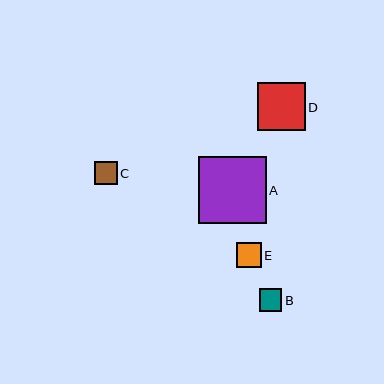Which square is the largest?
Square A is the largest with a size of approximately 67 pixels.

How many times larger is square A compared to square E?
Square A is approximately 2.7 times the size of square E.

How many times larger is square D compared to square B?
Square D is approximately 2.1 times the size of square B.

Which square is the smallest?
Square B is the smallest with a size of approximately 23 pixels.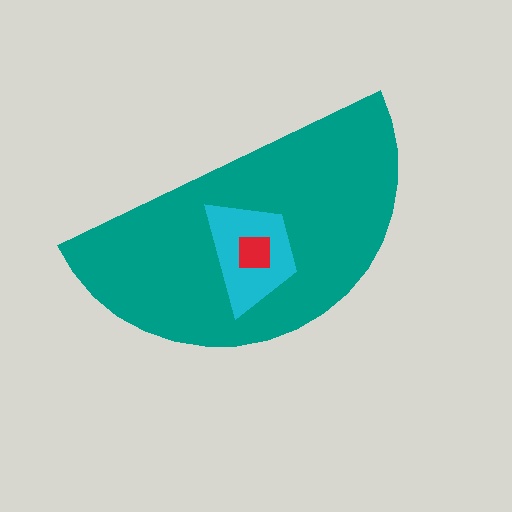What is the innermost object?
The red square.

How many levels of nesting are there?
3.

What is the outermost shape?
The teal semicircle.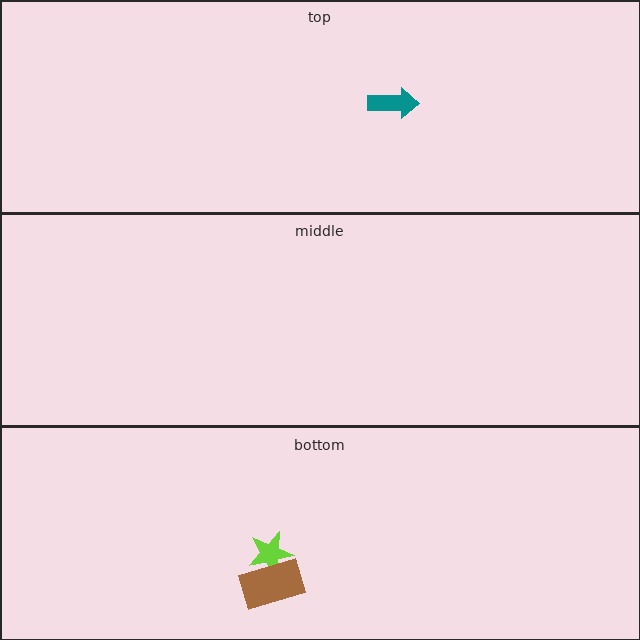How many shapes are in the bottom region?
2.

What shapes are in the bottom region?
The lime star, the brown rectangle.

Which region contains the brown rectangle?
The bottom region.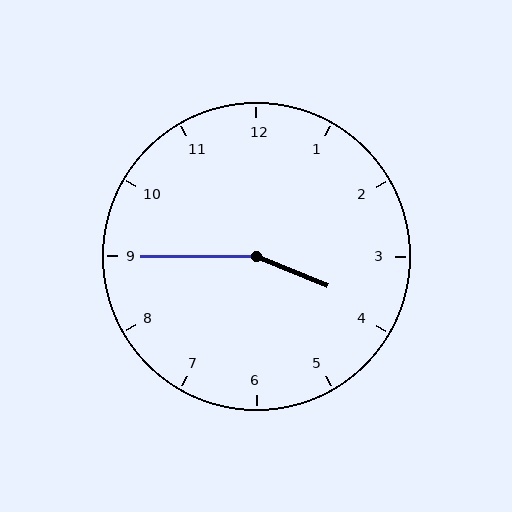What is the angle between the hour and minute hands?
Approximately 158 degrees.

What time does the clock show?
3:45.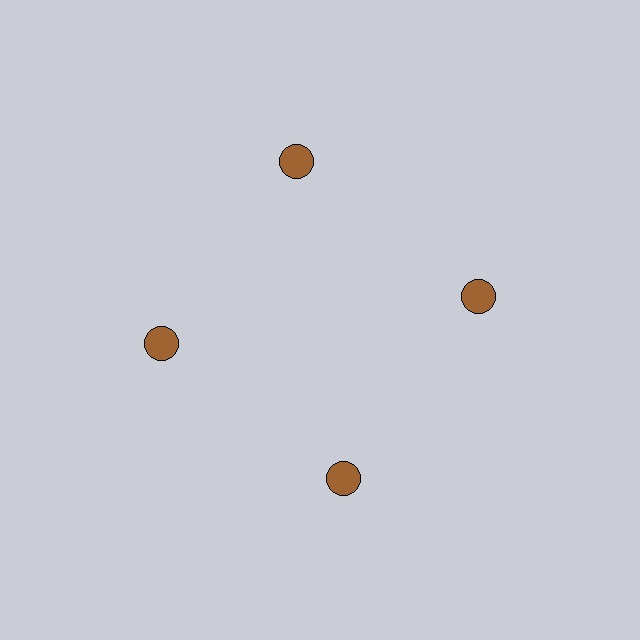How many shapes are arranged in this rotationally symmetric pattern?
There are 4 shapes, arranged in 4 groups of 1.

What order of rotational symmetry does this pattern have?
This pattern has 4-fold rotational symmetry.